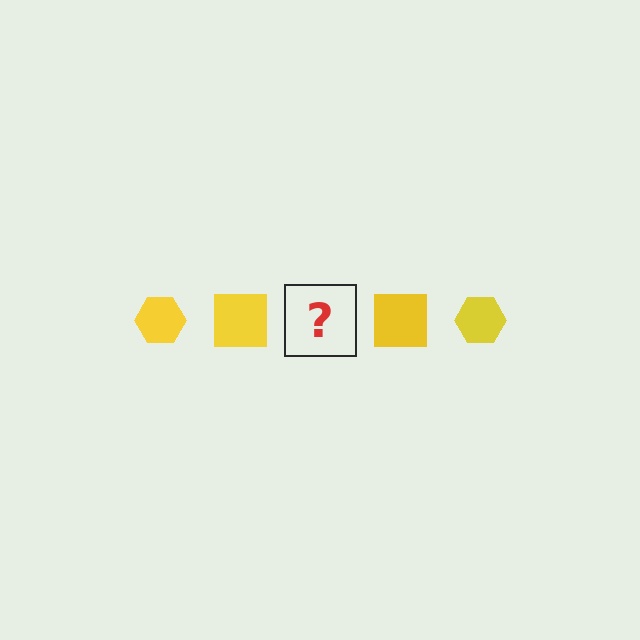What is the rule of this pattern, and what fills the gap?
The rule is that the pattern cycles through hexagon, square shapes in yellow. The gap should be filled with a yellow hexagon.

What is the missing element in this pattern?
The missing element is a yellow hexagon.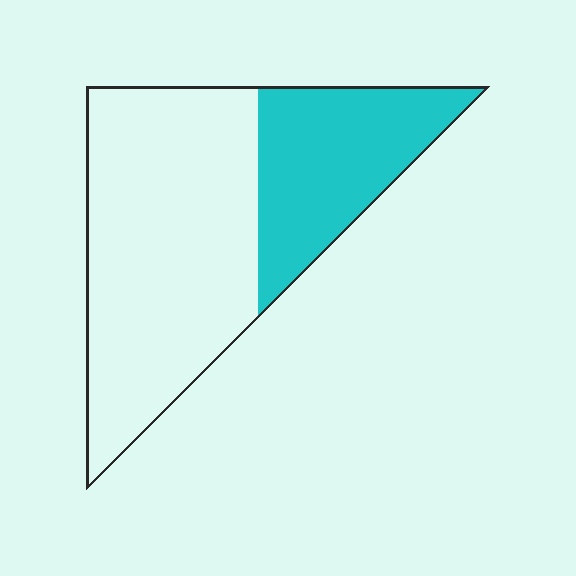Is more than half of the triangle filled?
No.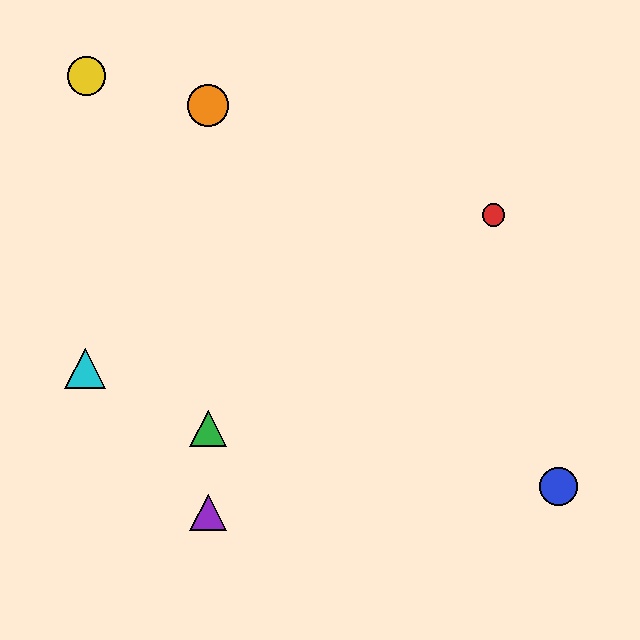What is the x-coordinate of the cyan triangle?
The cyan triangle is at x≈85.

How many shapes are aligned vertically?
3 shapes (the green triangle, the purple triangle, the orange circle) are aligned vertically.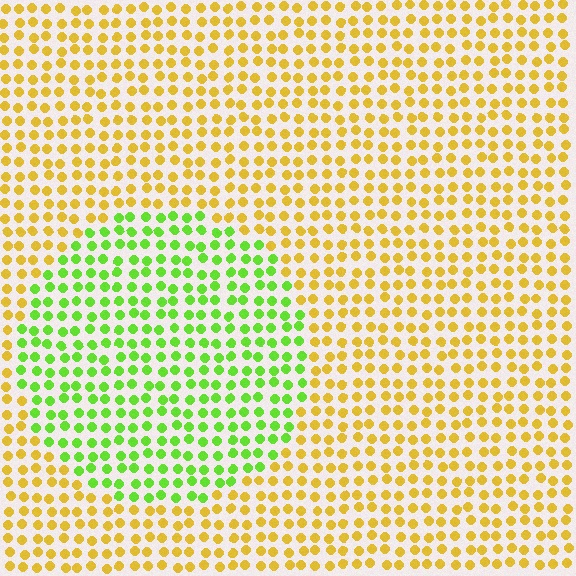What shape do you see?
I see a circle.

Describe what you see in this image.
The image is filled with small yellow elements in a uniform arrangement. A circle-shaped region is visible where the elements are tinted to a slightly different hue, forming a subtle color boundary.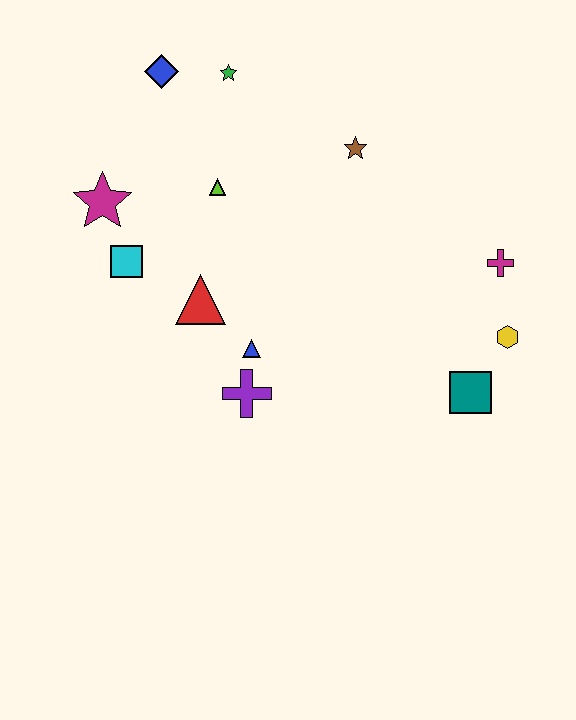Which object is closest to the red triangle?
The blue triangle is closest to the red triangle.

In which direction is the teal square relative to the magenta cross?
The teal square is below the magenta cross.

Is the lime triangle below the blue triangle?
No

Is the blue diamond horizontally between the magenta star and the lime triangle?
Yes